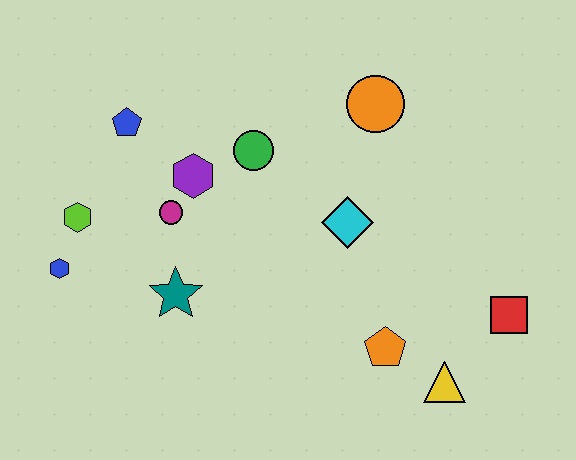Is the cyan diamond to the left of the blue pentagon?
No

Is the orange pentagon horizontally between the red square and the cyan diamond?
Yes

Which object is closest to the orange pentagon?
The yellow triangle is closest to the orange pentagon.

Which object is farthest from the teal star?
The red square is farthest from the teal star.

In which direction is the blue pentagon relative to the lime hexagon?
The blue pentagon is above the lime hexagon.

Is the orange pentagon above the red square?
No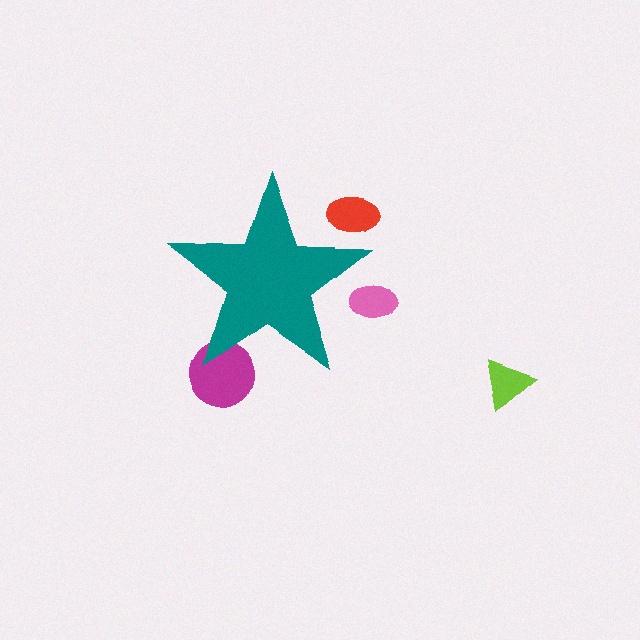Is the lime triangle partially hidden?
No, the lime triangle is fully visible.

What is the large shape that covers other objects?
A teal star.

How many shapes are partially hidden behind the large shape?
3 shapes are partially hidden.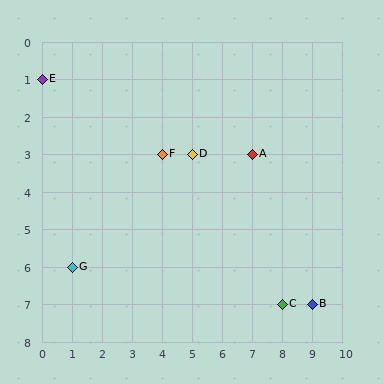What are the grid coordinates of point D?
Point D is at grid coordinates (5, 3).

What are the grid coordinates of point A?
Point A is at grid coordinates (7, 3).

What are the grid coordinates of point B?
Point B is at grid coordinates (9, 7).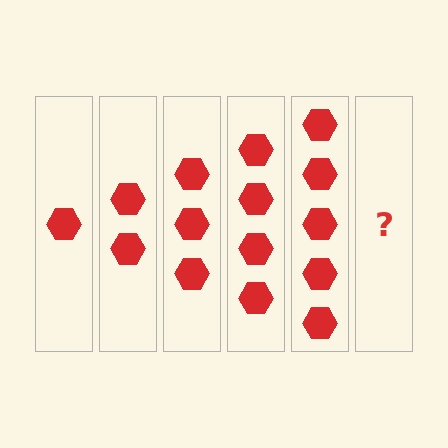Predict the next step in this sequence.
The next step is 6 hexagons.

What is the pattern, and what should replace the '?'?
The pattern is that each step adds one more hexagon. The '?' should be 6 hexagons.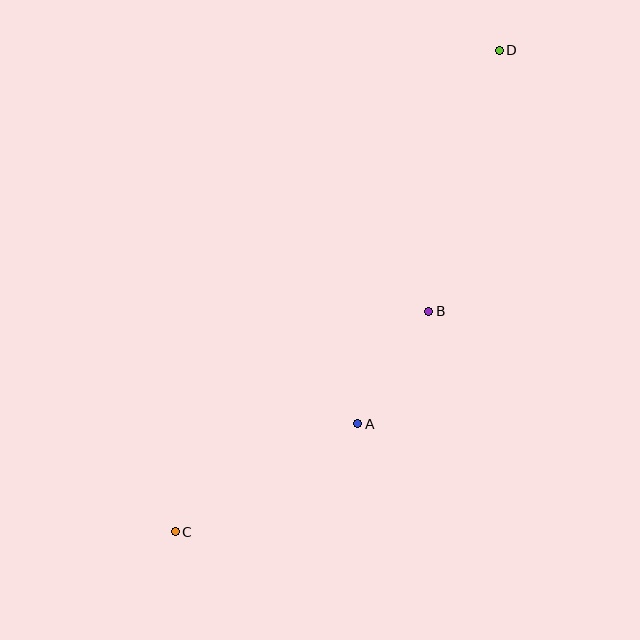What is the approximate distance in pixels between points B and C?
The distance between B and C is approximately 336 pixels.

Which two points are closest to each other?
Points A and B are closest to each other.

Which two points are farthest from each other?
Points C and D are farthest from each other.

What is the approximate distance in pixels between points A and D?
The distance between A and D is approximately 399 pixels.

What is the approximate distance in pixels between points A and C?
The distance between A and C is approximately 212 pixels.